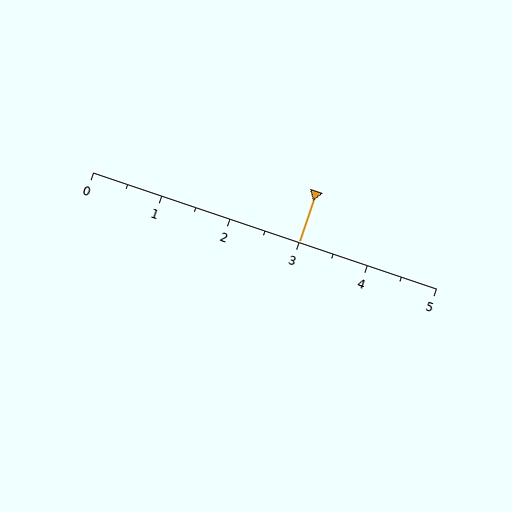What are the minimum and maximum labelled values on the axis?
The axis runs from 0 to 5.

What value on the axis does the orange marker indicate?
The marker indicates approximately 3.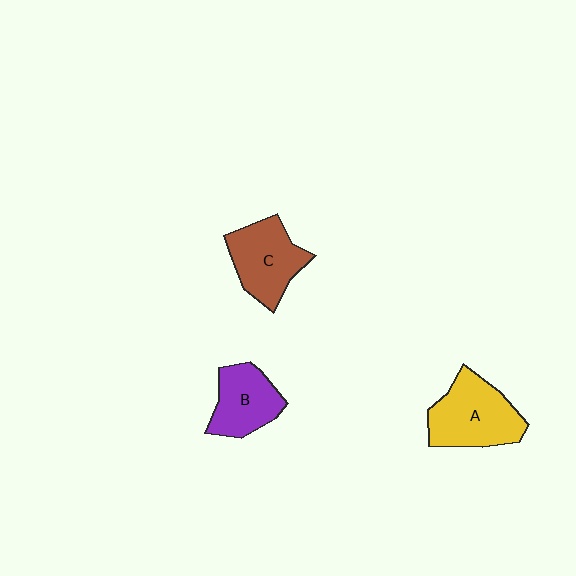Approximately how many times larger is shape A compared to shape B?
Approximately 1.3 times.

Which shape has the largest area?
Shape A (yellow).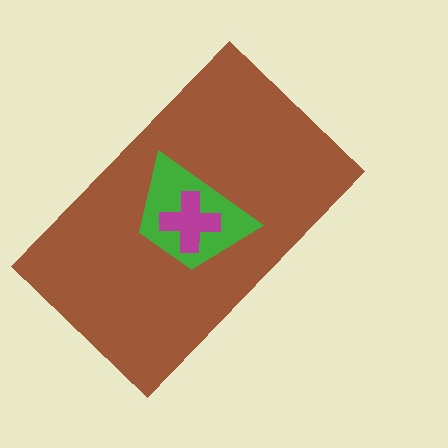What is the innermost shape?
The magenta cross.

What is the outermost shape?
The brown rectangle.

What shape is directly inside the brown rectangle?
The green trapezoid.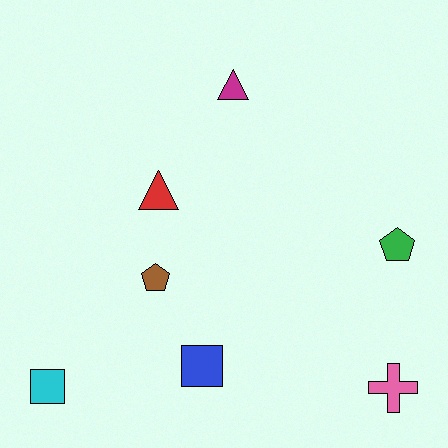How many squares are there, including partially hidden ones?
There are 2 squares.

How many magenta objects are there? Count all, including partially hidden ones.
There is 1 magenta object.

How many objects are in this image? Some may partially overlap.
There are 7 objects.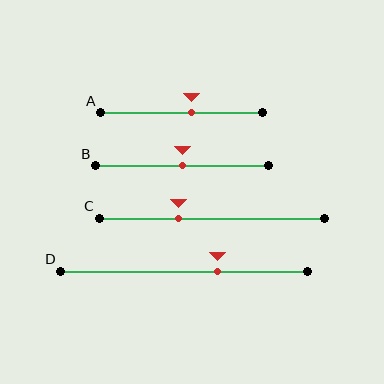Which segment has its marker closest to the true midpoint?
Segment B has its marker closest to the true midpoint.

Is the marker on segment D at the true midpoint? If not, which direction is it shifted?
No, the marker on segment D is shifted to the right by about 13% of the segment length.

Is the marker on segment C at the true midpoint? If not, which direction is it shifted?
No, the marker on segment C is shifted to the left by about 15% of the segment length.